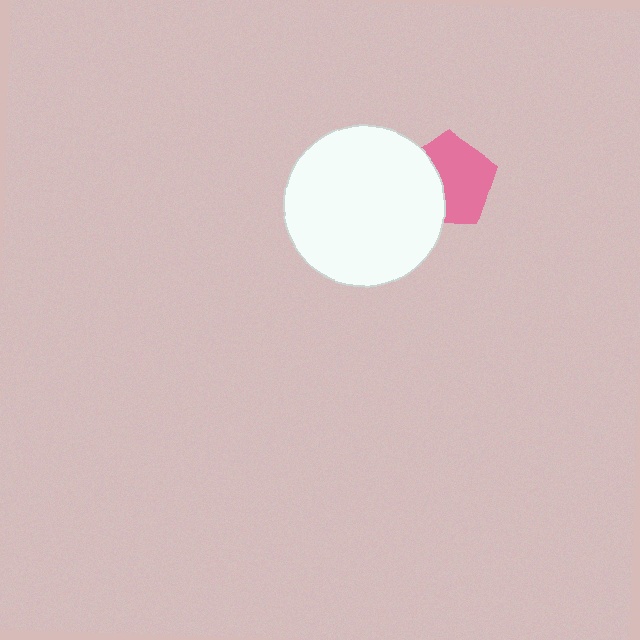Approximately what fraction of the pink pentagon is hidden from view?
Roughly 37% of the pink pentagon is hidden behind the white circle.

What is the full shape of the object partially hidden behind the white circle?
The partially hidden object is a pink pentagon.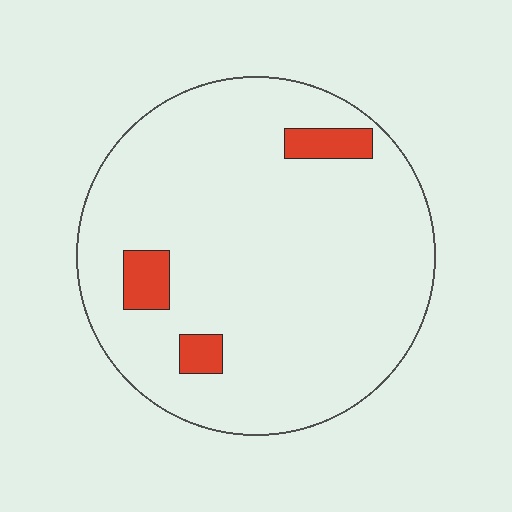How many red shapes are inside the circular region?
3.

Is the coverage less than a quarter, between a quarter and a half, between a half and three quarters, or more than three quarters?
Less than a quarter.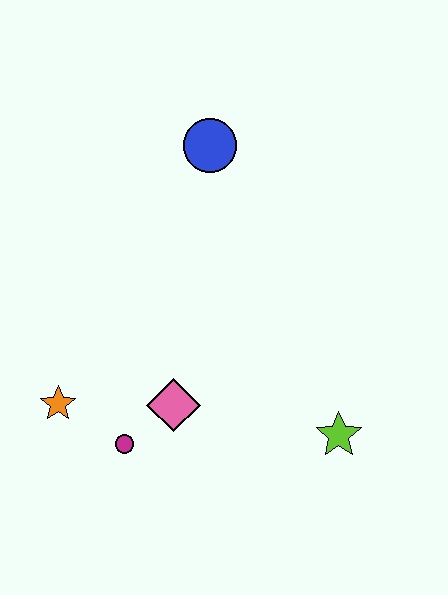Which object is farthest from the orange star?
The blue circle is farthest from the orange star.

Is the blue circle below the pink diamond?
No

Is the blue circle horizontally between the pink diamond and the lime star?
Yes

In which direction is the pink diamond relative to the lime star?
The pink diamond is to the left of the lime star.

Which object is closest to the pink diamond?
The magenta circle is closest to the pink diamond.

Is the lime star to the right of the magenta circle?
Yes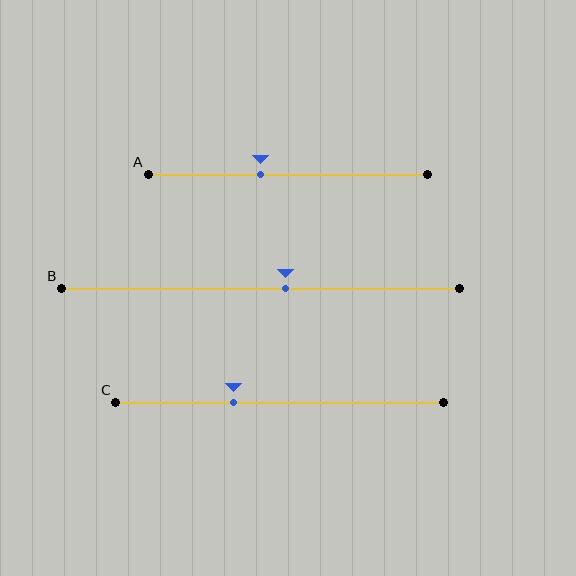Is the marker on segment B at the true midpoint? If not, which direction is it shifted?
No, the marker on segment B is shifted to the right by about 6% of the segment length.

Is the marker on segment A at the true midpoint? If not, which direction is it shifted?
No, the marker on segment A is shifted to the left by about 10% of the segment length.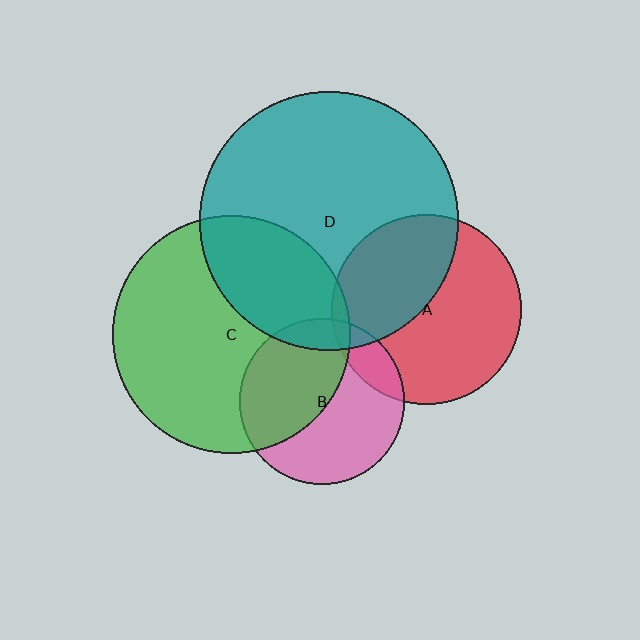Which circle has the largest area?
Circle D (teal).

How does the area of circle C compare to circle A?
Approximately 1.6 times.